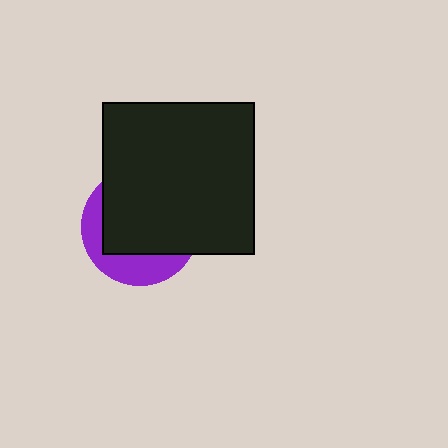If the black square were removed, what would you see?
You would see the complete purple circle.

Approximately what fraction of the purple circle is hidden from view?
Roughly 69% of the purple circle is hidden behind the black square.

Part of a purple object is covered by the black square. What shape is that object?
It is a circle.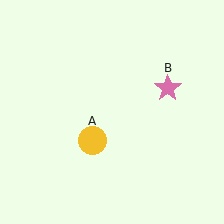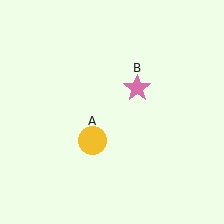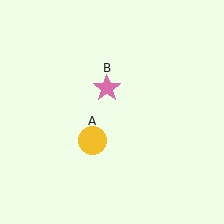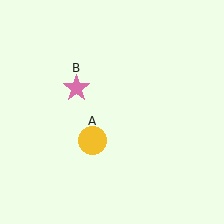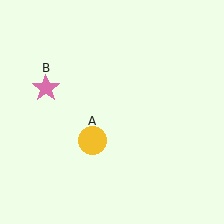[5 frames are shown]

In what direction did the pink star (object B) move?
The pink star (object B) moved left.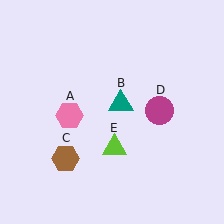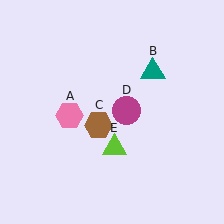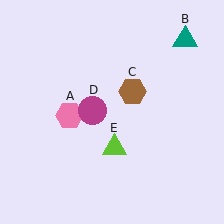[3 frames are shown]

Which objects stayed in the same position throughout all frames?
Pink hexagon (object A) and lime triangle (object E) remained stationary.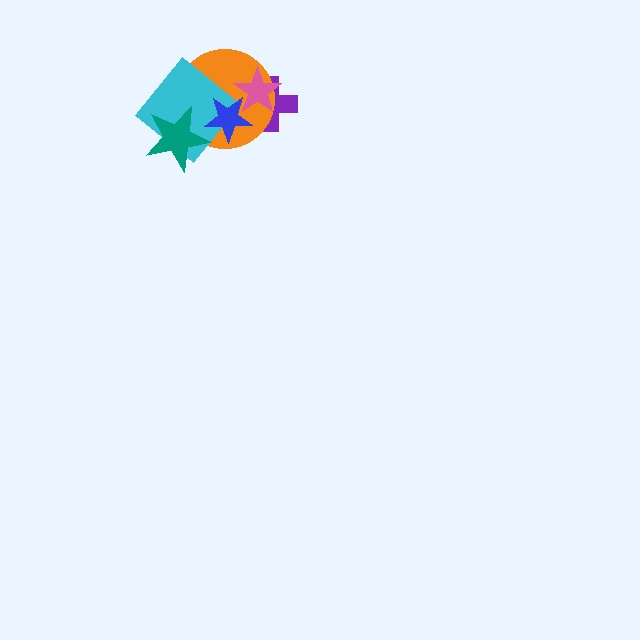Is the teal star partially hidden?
No, no other shape covers it.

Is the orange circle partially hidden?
Yes, it is partially covered by another shape.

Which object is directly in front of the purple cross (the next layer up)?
The orange circle is directly in front of the purple cross.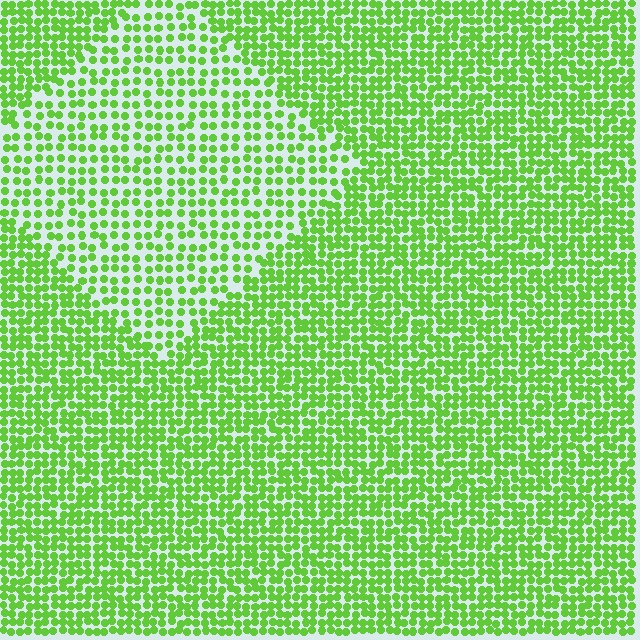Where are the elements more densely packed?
The elements are more densely packed outside the diamond boundary.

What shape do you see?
I see a diamond.